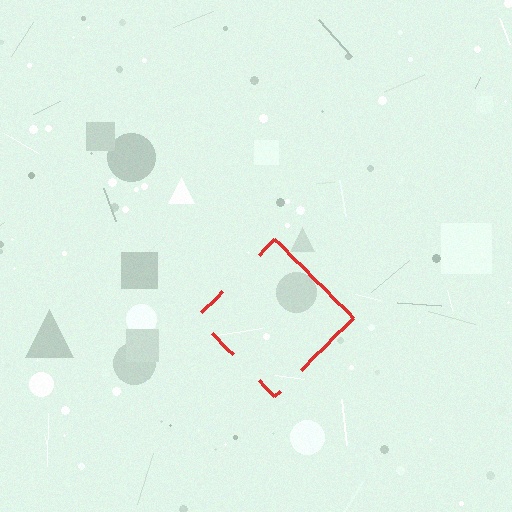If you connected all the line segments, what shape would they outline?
They would outline a diamond.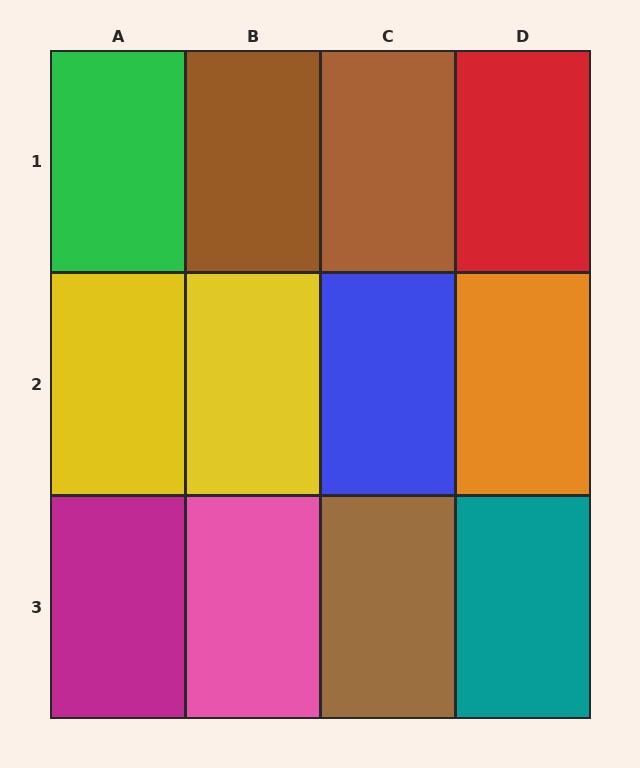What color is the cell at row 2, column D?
Orange.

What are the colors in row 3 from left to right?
Magenta, pink, brown, teal.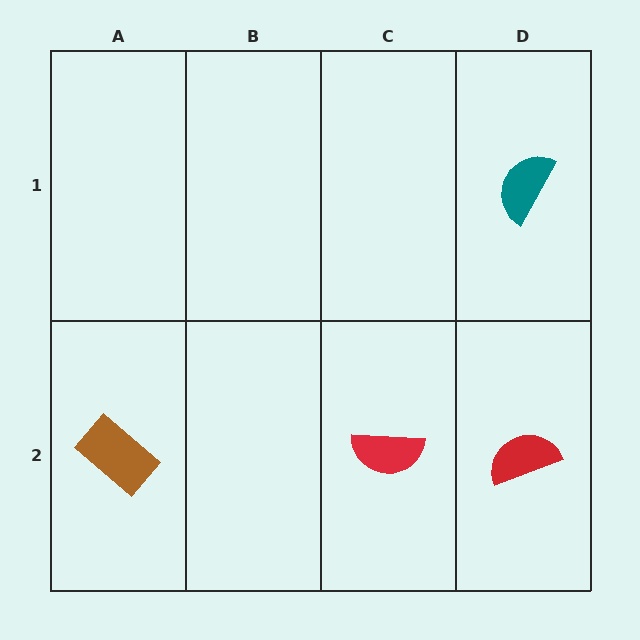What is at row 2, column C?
A red semicircle.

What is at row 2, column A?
A brown rectangle.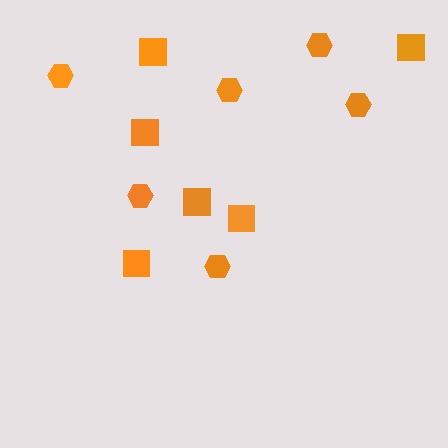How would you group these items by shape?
There are 2 groups: one group of hexagons (6) and one group of squares (6).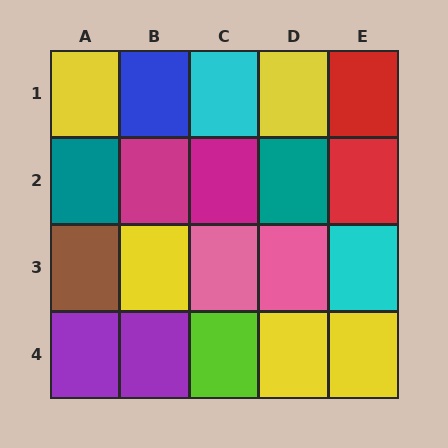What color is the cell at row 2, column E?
Red.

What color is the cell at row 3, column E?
Cyan.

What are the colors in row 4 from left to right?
Purple, purple, lime, yellow, yellow.